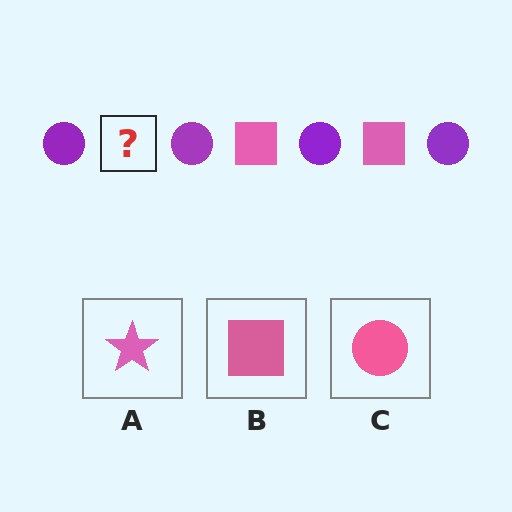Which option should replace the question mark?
Option B.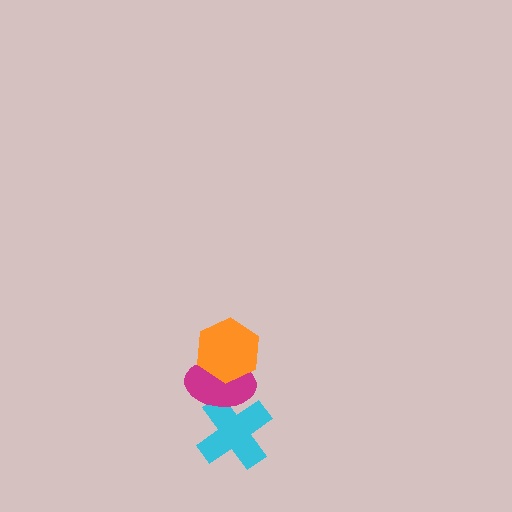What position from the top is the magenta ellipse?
The magenta ellipse is 2nd from the top.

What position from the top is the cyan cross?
The cyan cross is 3rd from the top.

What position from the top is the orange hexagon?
The orange hexagon is 1st from the top.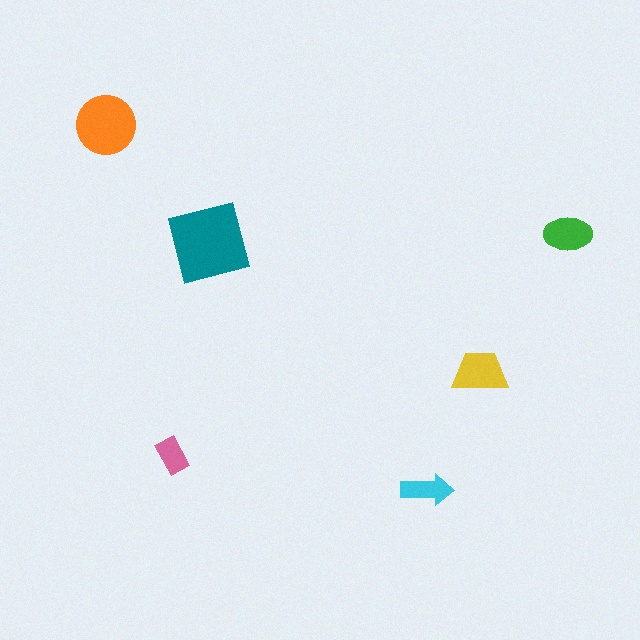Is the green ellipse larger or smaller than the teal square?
Smaller.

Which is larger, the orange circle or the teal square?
The teal square.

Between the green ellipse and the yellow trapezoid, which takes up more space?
The yellow trapezoid.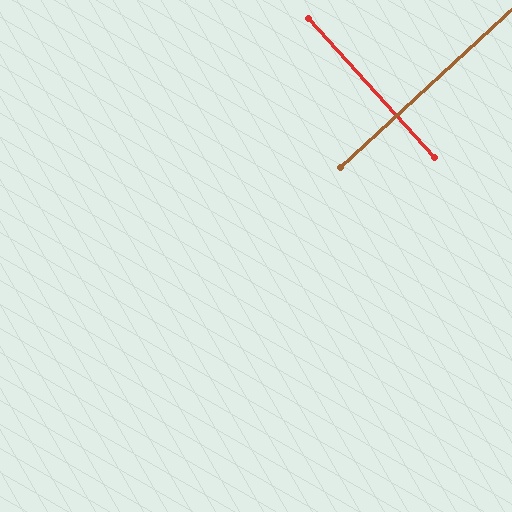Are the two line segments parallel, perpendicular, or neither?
Perpendicular — they meet at approximately 89°.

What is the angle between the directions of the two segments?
Approximately 89 degrees.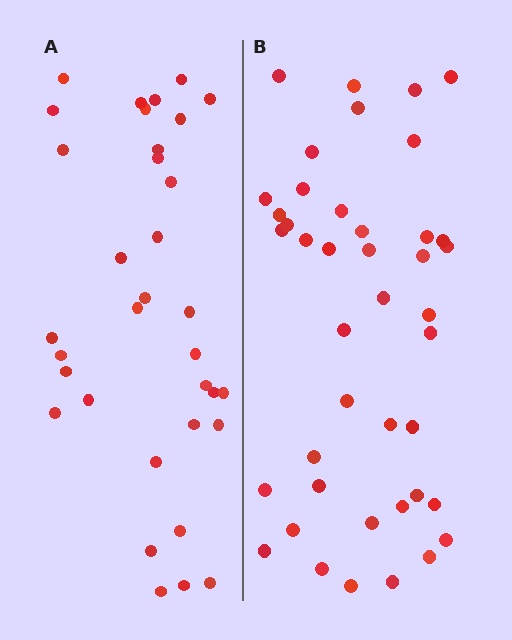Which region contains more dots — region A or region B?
Region B (the right region) has more dots.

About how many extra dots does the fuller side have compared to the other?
Region B has roughly 8 or so more dots than region A.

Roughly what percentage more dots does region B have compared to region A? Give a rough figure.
About 25% more.